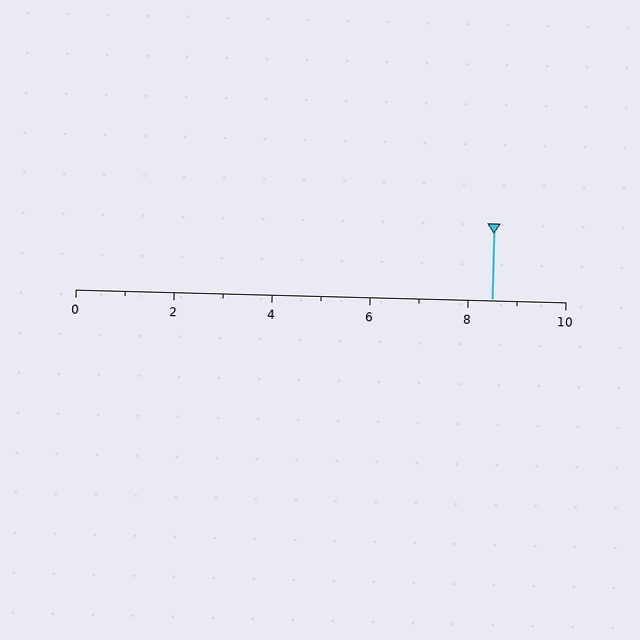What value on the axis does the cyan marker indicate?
The marker indicates approximately 8.5.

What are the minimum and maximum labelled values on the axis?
The axis runs from 0 to 10.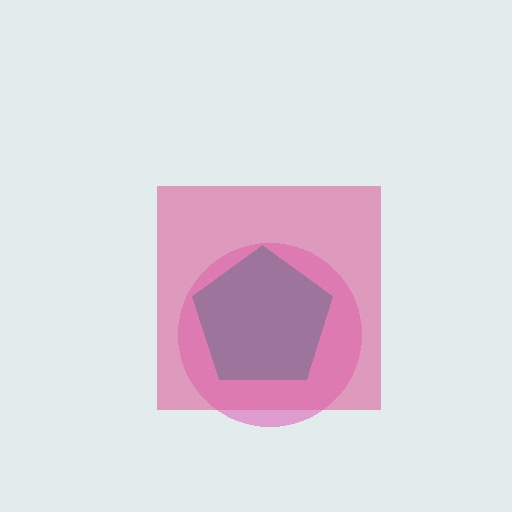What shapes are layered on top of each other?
The layered shapes are: a magenta circle, a teal pentagon, a pink square.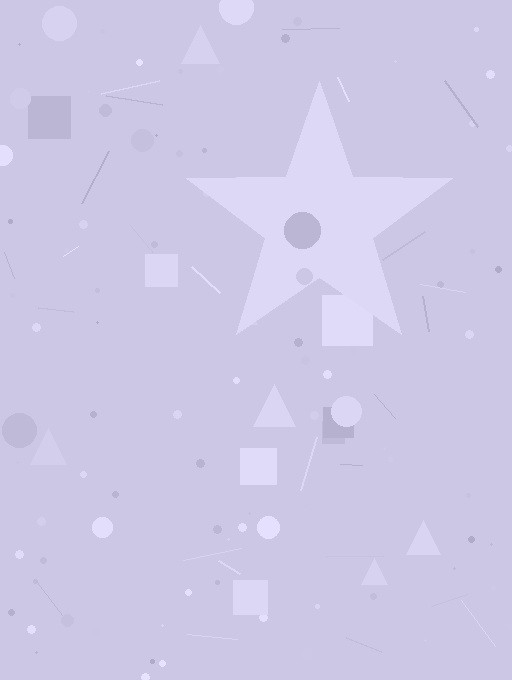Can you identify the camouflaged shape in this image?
The camouflaged shape is a star.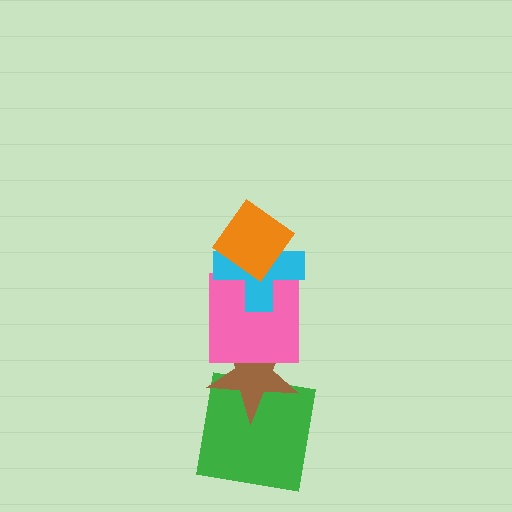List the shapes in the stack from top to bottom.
From top to bottom: the orange diamond, the cyan cross, the pink square, the brown star, the green square.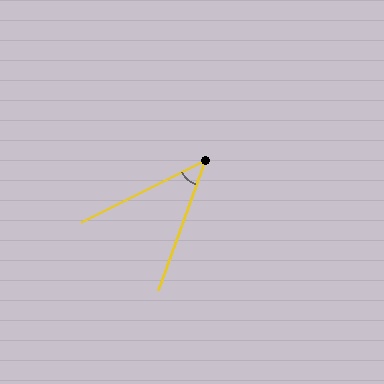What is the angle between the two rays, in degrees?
Approximately 43 degrees.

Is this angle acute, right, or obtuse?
It is acute.